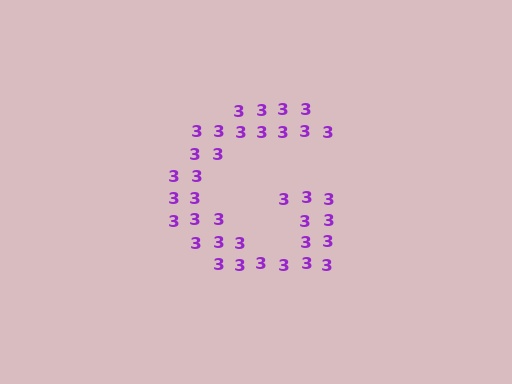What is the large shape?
The large shape is the letter G.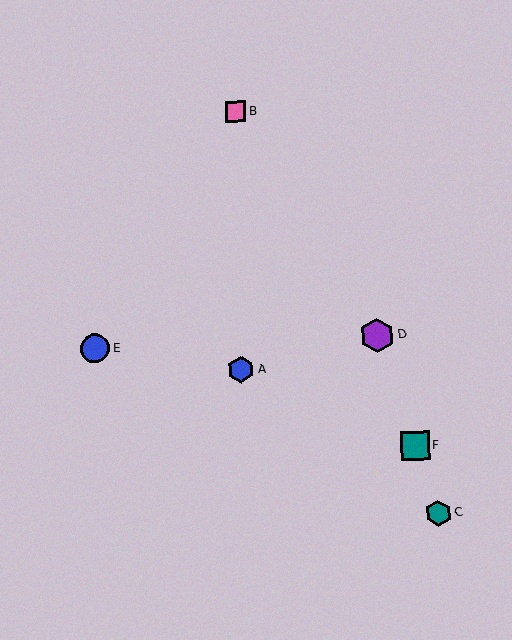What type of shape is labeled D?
Shape D is a purple hexagon.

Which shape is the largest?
The purple hexagon (labeled D) is the largest.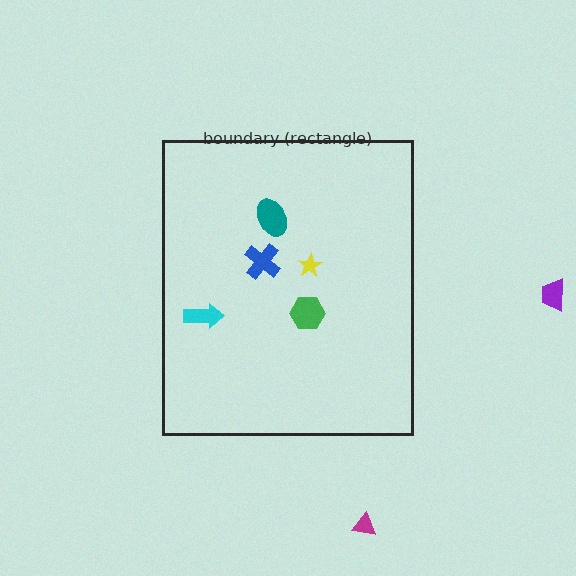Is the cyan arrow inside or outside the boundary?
Inside.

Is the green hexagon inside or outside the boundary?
Inside.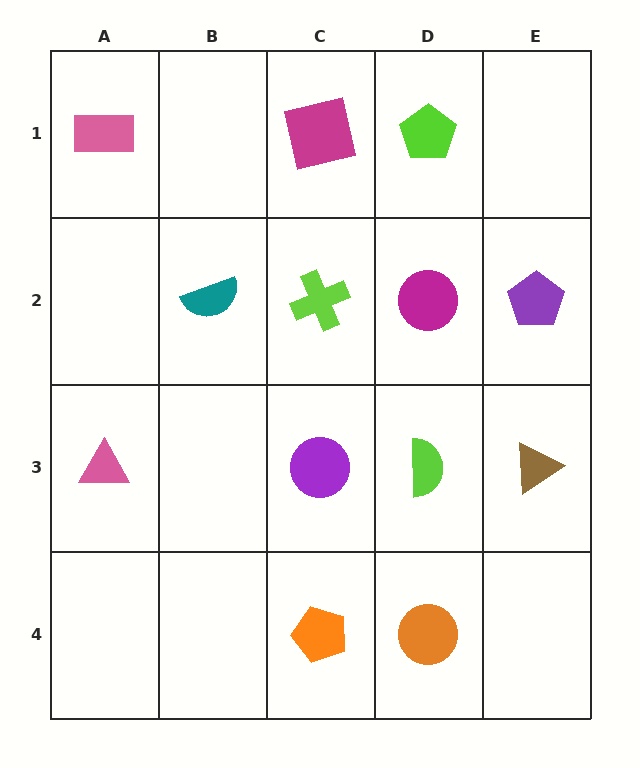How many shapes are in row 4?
2 shapes.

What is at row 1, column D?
A lime pentagon.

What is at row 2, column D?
A magenta circle.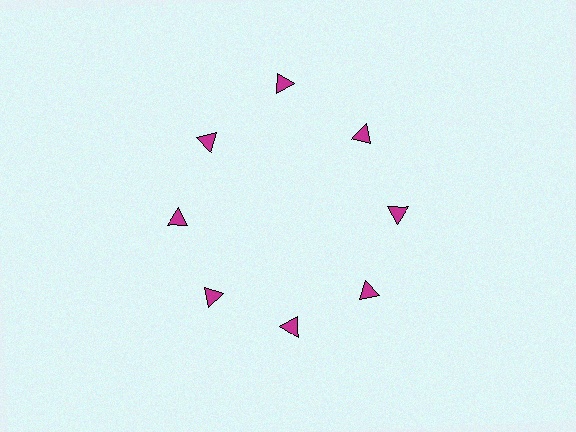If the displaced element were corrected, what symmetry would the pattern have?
It would have 8-fold rotational symmetry — the pattern would map onto itself every 45 degrees.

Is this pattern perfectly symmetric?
No. The 8 magenta triangles are arranged in a ring, but one element near the 12 o'clock position is pushed outward from the center, breaking the 8-fold rotational symmetry.